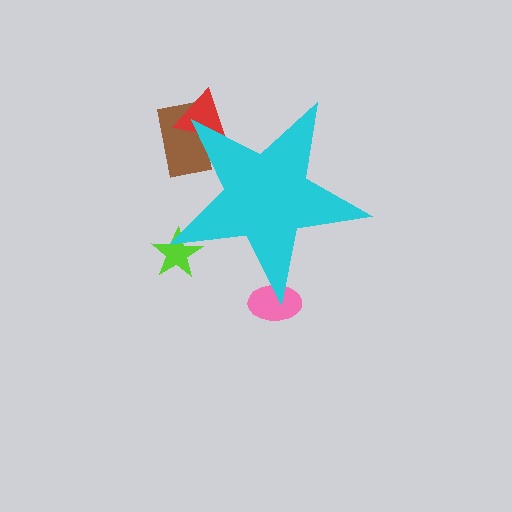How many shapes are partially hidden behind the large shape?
4 shapes are partially hidden.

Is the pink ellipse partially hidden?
Yes, the pink ellipse is partially hidden behind the cyan star.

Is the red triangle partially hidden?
Yes, the red triangle is partially hidden behind the cyan star.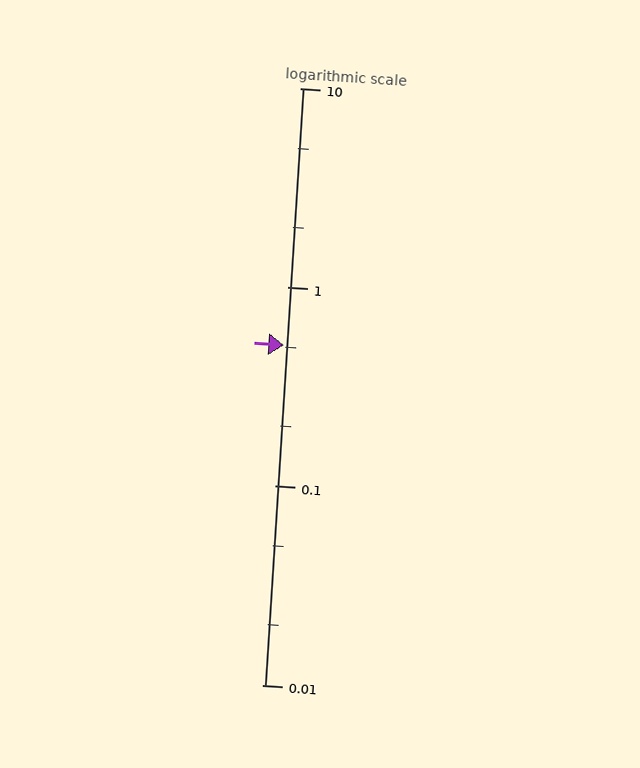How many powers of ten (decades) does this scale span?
The scale spans 3 decades, from 0.01 to 10.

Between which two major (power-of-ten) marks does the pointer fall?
The pointer is between 0.1 and 1.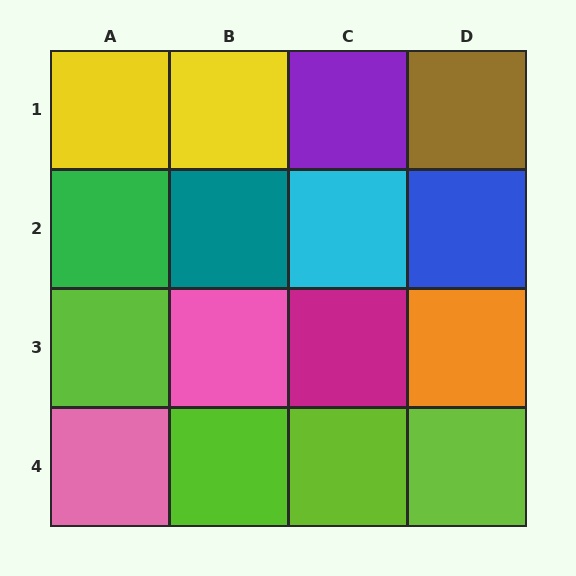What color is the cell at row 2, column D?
Blue.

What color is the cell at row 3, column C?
Magenta.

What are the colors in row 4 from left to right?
Pink, lime, lime, lime.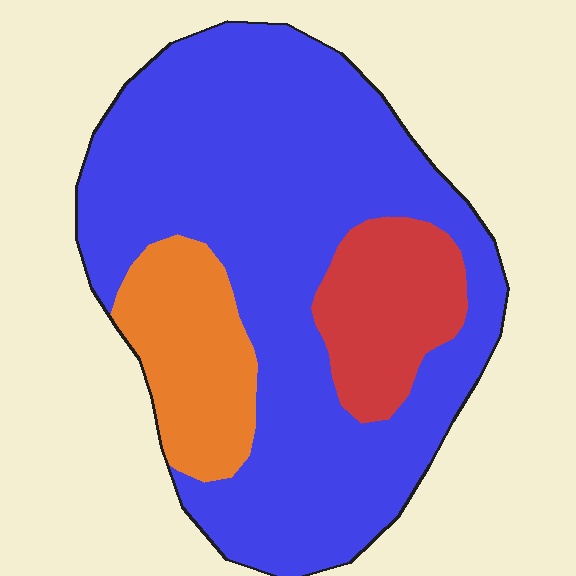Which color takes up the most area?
Blue, at roughly 70%.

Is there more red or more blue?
Blue.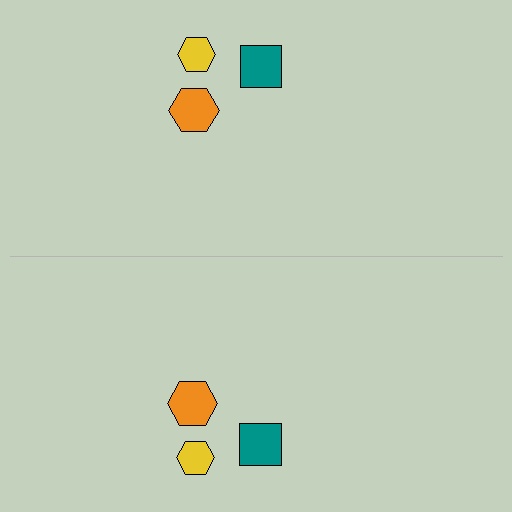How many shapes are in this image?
There are 6 shapes in this image.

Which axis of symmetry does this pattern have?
The pattern has a horizontal axis of symmetry running through the center of the image.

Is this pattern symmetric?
Yes, this pattern has bilateral (reflection) symmetry.